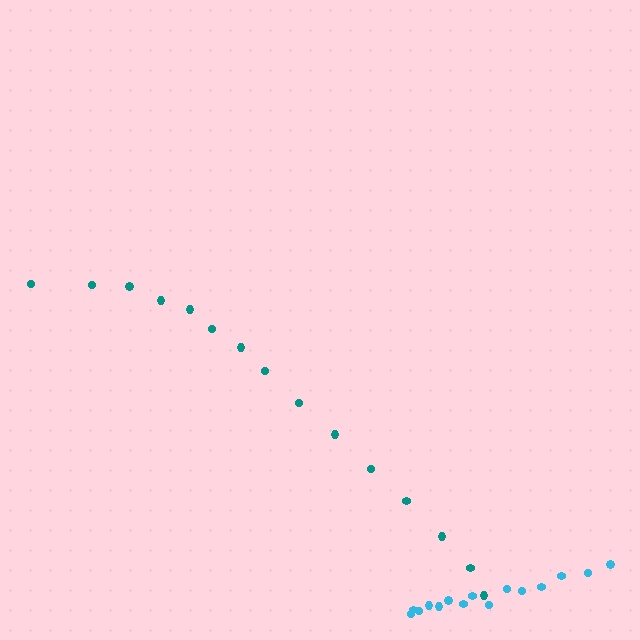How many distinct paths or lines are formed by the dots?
There are 2 distinct paths.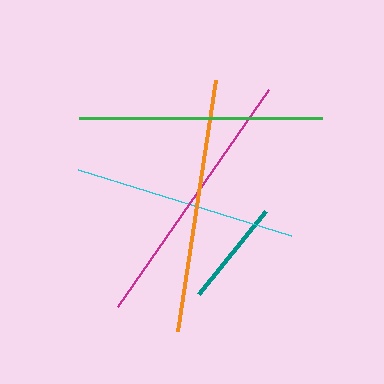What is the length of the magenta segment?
The magenta segment is approximately 265 pixels long.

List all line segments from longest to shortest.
From longest to shortest: magenta, orange, green, cyan, teal.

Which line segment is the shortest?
The teal line is the shortest at approximately 107 pixels.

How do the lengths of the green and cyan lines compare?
The green and cyan lines are approximately the same length.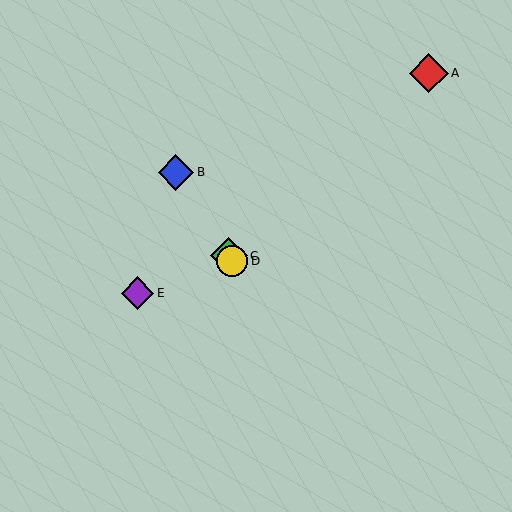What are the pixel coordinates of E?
Object E is at (137, 293).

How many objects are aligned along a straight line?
3 objects (B, C, D) are aligned along a straight line.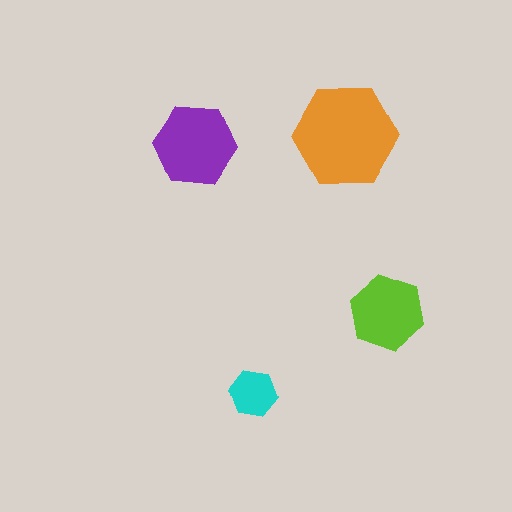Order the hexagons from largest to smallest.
the orange one, the purple one, the lime one, the cyan one.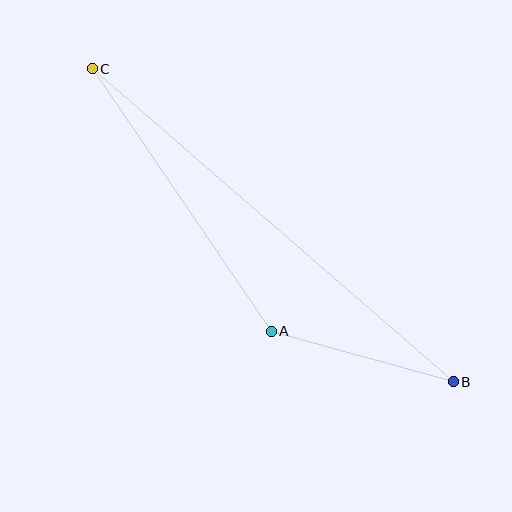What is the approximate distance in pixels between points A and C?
The distance between A and C is approximately 317 pixels.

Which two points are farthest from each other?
Points B and C are farthest from each other.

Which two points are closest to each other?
Points A and B are closest to each other.